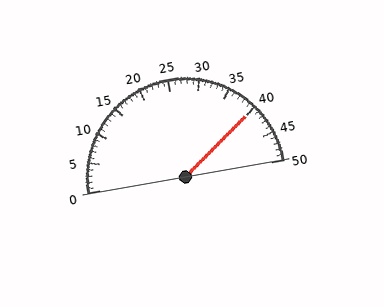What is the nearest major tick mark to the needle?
The nearest major tick mark is 40.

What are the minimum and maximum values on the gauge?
The gauge ranges from 0 to 50.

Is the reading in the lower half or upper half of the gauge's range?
The reading is in the upper half of the range (0 to 50).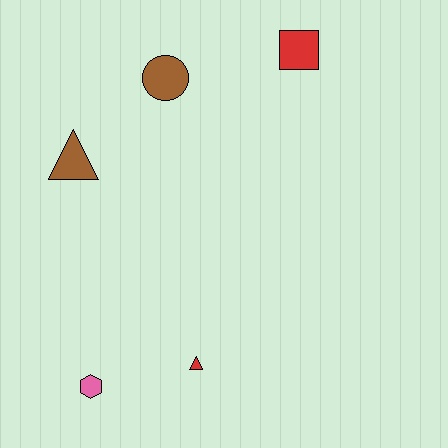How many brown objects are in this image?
There are 2 brown objects.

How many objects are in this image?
There are 5 objects.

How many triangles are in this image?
There are 2 triangles.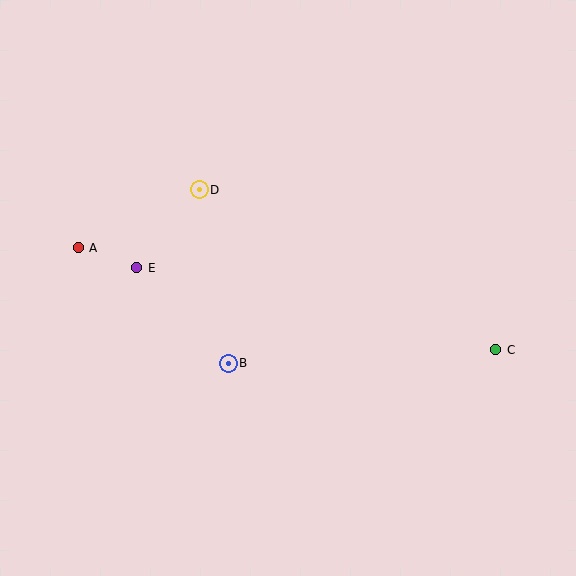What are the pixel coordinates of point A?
Point A is at (78, 248).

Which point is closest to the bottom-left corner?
Point B is closest to the bottom-left corner.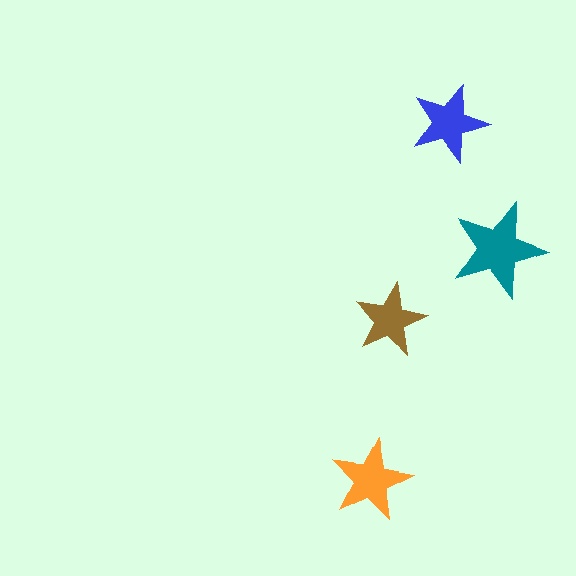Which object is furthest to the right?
The teal star is rightmost.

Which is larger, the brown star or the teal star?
The teal one.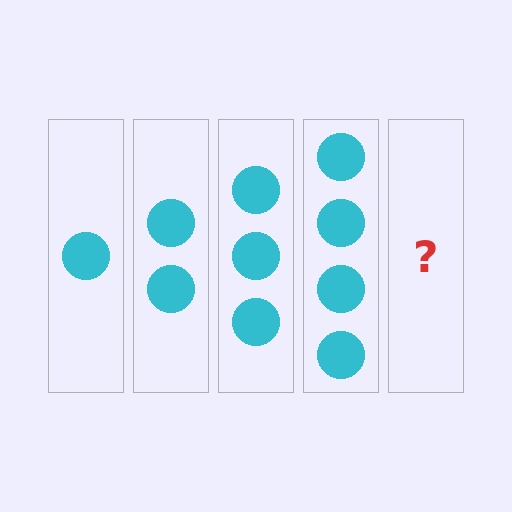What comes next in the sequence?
The next element should be 5 circles.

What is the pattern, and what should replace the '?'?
The pattern is that each step adds one more circle. The '?' should be 5 circles.